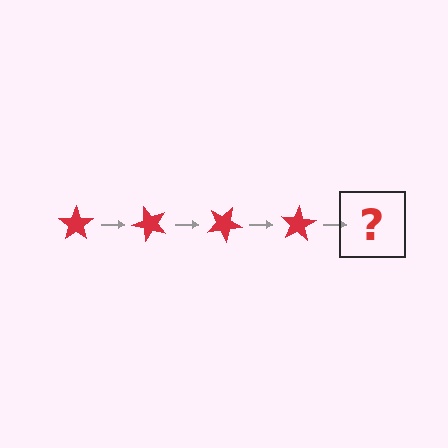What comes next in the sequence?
The next element should be a red star rotated 200 degrees.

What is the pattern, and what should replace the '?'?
The pattern is that the star rotates 50 degrees each step. The '?' should be a red star rotated 200 degrees.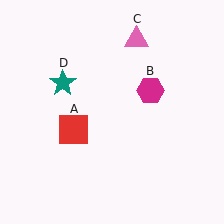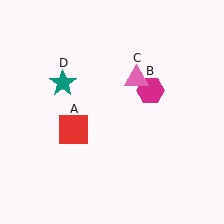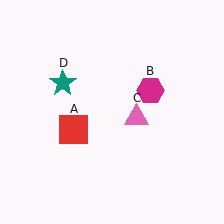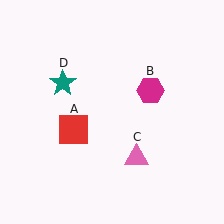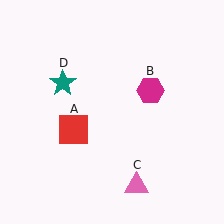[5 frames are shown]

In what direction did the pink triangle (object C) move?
The pink triangle (object C) moved down.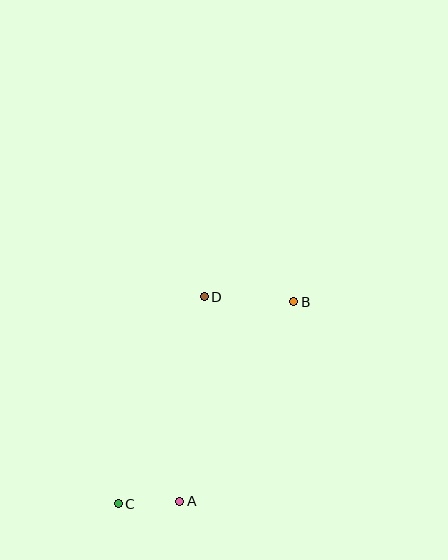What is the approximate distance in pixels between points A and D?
The distance between A and D is approximately 206 pixels.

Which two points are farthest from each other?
Points B and C are farthest from each other.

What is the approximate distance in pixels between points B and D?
The distance between B and D is approximately 90 pixels.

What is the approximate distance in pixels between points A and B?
The distance between A and B is approximately 230 pixels.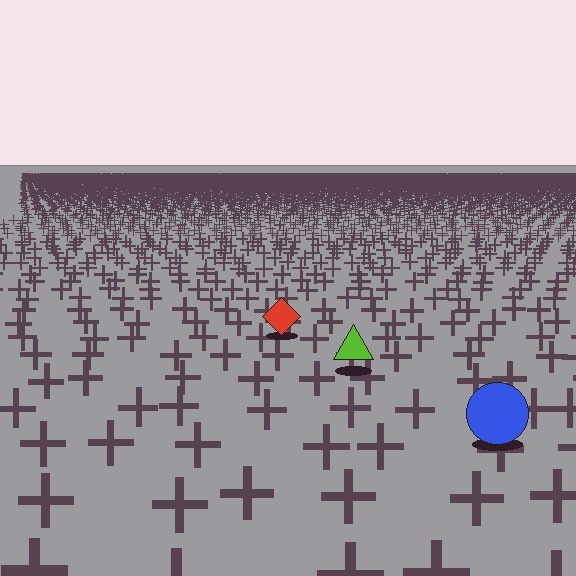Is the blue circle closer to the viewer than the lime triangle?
Yes. The blue circle is closer — you can tell from the texture gradient: the ground texture is coarser near it.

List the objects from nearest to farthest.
From nearest to farthest: the blue circle, the lime triangle, the red diamond.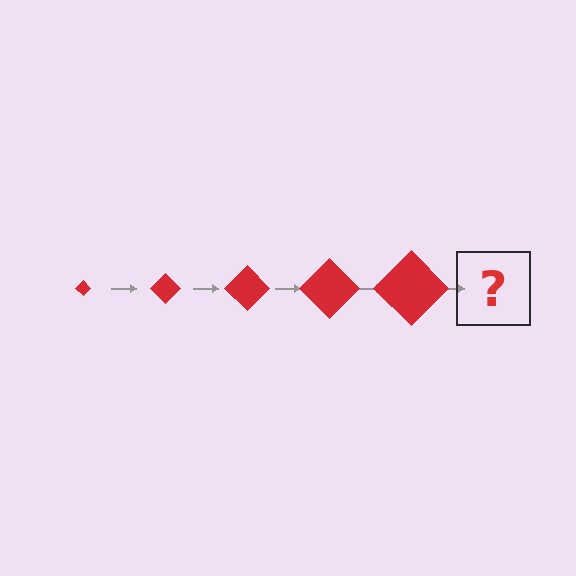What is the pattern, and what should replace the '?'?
The pattern is that the diamond gets progressively larger each step. The '?' should be a red diamond, larger than the previous one.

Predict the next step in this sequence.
The next step is a red diamond, larger than the previous one.